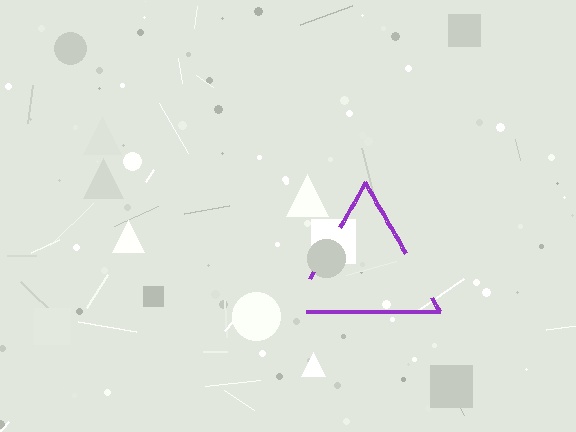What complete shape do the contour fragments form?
The contour fragments form a triangle.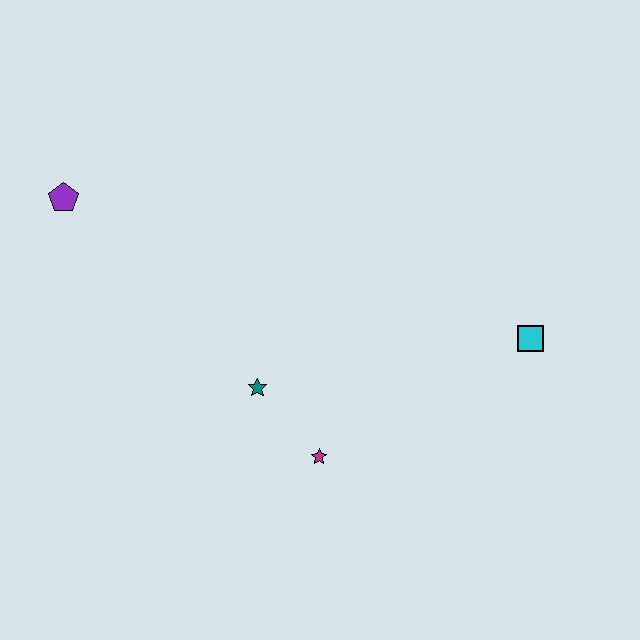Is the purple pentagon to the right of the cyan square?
No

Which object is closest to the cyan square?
The magenta star is closest to the cyan square.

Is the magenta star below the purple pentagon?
Yes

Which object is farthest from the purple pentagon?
The cyan square is farthest from the purple pentagon.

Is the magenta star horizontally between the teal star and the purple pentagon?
No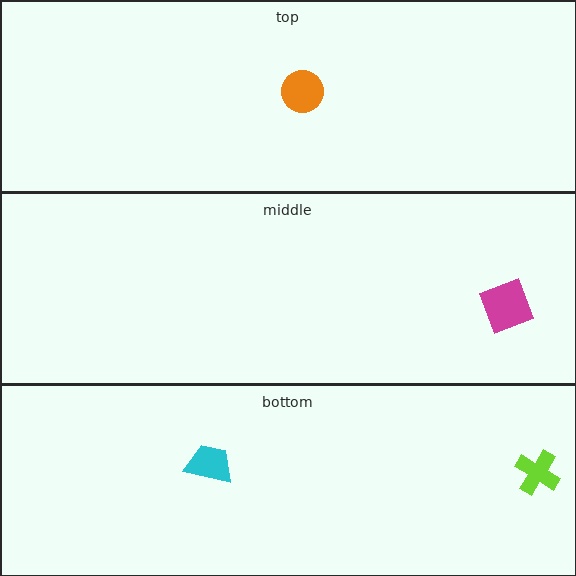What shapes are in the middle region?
The magenta square.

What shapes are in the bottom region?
The lime cross, the cyan trapezoid.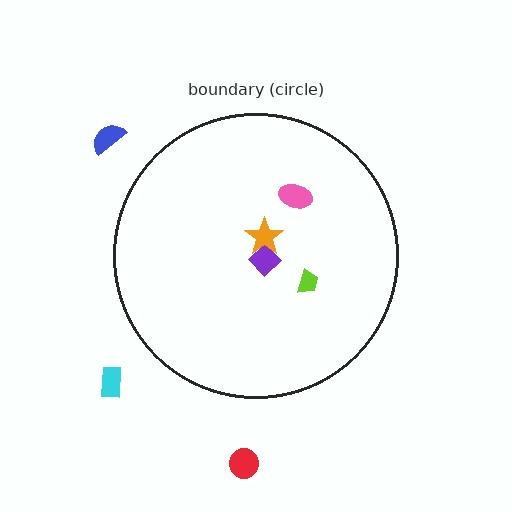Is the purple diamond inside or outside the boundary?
Inside.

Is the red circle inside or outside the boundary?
Outside.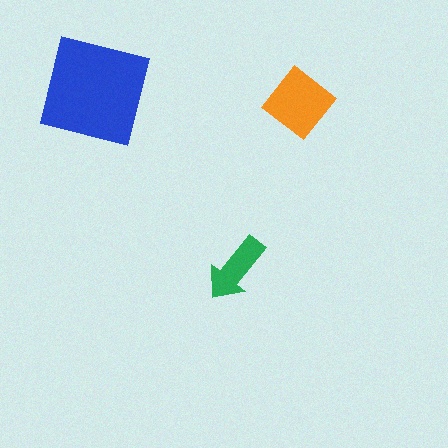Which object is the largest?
The blue square.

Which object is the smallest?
The green arrow.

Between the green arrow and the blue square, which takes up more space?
The blue square.